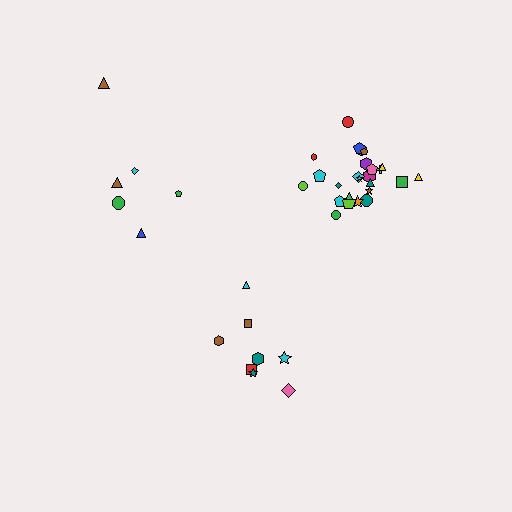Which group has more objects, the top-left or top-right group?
The top-right group.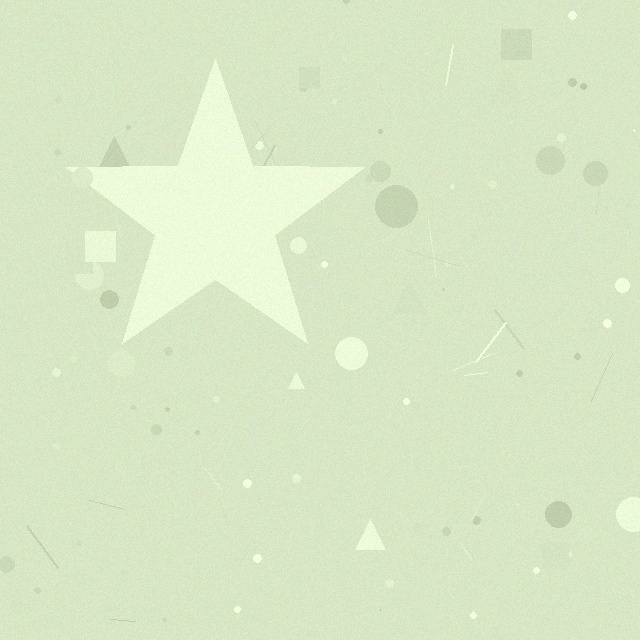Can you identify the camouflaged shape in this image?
The camouflaged shape is a star.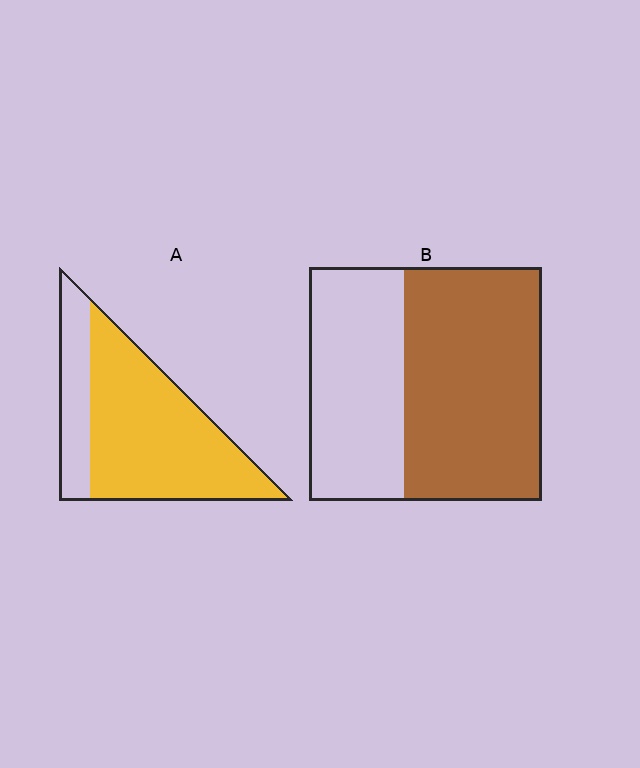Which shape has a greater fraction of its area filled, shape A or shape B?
Shape A.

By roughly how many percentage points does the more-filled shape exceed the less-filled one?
By roughly 15 percentage points (A over B).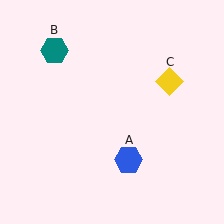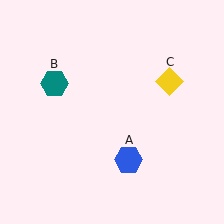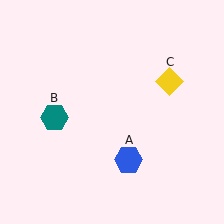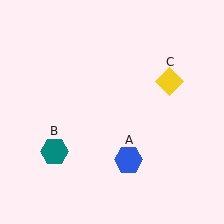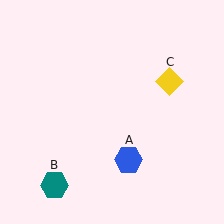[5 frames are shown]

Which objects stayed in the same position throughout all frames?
Blue hexagon (object A) and yellow diamond (object C) remained stationary.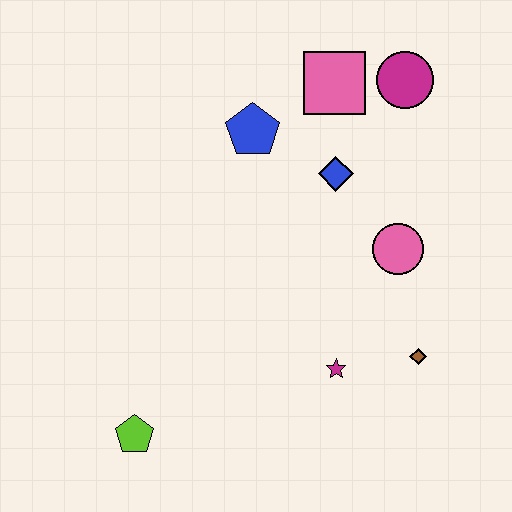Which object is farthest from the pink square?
The lime pentagon is farthest from the pink square.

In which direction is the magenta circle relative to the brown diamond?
The magenta circle is above the brown diamond.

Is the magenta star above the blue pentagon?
No